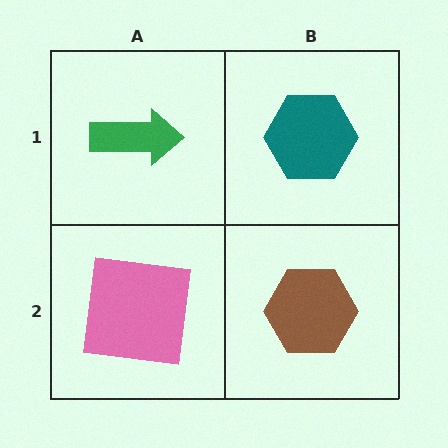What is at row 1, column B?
A teal hexagon.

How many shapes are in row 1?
2 shapes.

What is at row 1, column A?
A green arrow.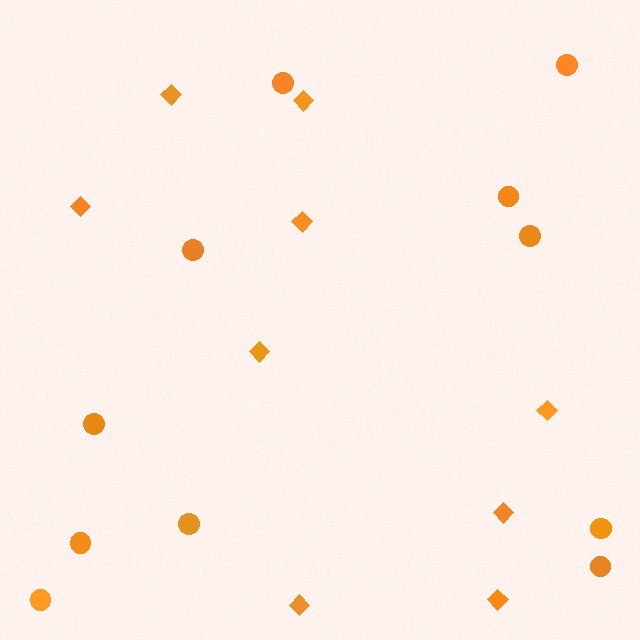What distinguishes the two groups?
There are 2 groups: one group of circles (11) and one group of diamonds (9).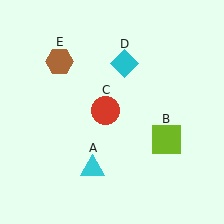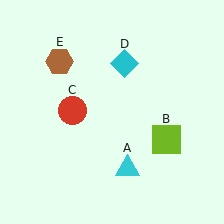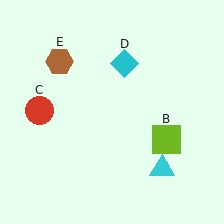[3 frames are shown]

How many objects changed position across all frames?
2 objects changed position: cyan triangle (object A), red circle (object C).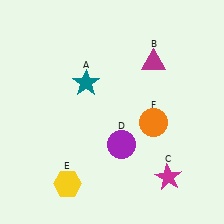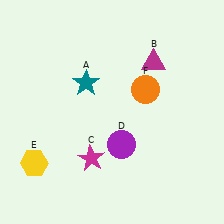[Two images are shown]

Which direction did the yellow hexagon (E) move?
The yellow hexagon (E) moved left.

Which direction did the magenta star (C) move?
The magenta star (C) moved left.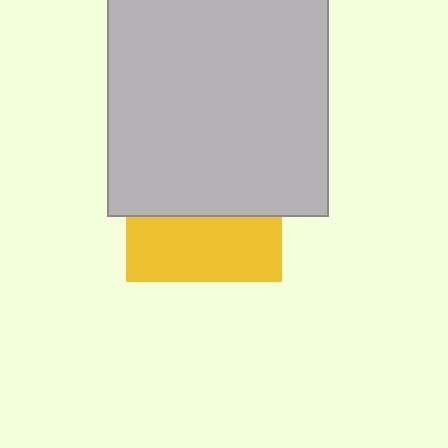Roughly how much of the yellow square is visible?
A small part of it is visible (roughly 42%).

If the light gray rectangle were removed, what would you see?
You would see the complete yellow square.